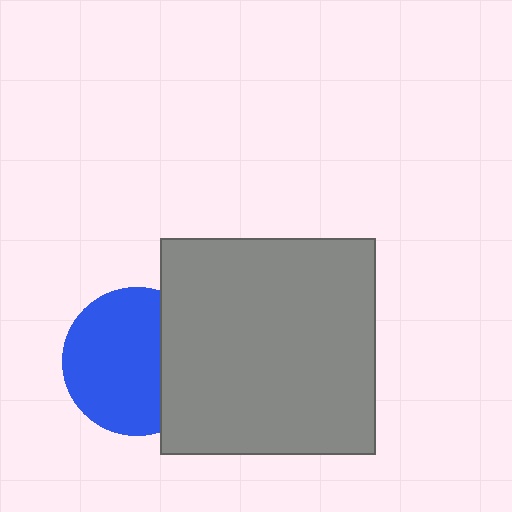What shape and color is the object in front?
The object in front is a gray square.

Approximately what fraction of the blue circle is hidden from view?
Roughly 31% of the blue circle is hidden behind the gray square.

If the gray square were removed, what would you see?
You would see the complete blue circle.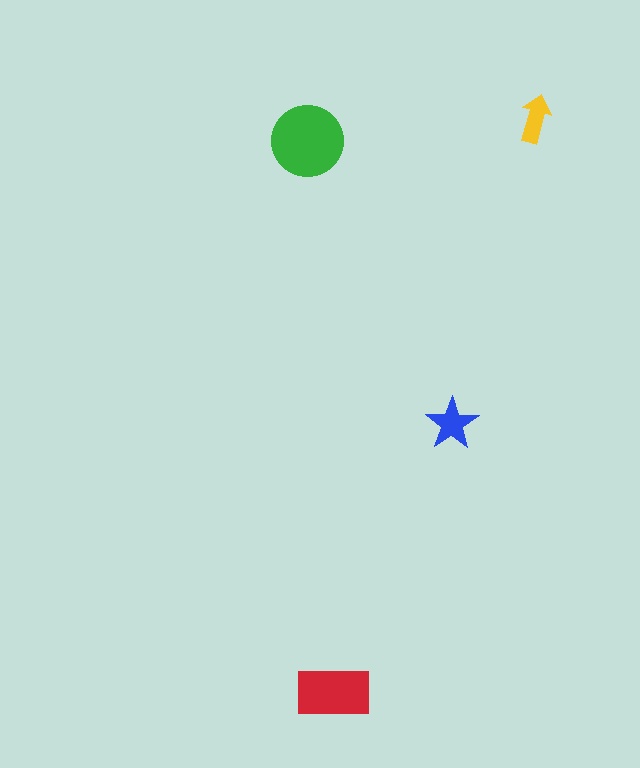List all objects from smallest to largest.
The yellow arrow, the blue star, the red rectangle, the green circle.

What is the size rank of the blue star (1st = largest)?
3rd.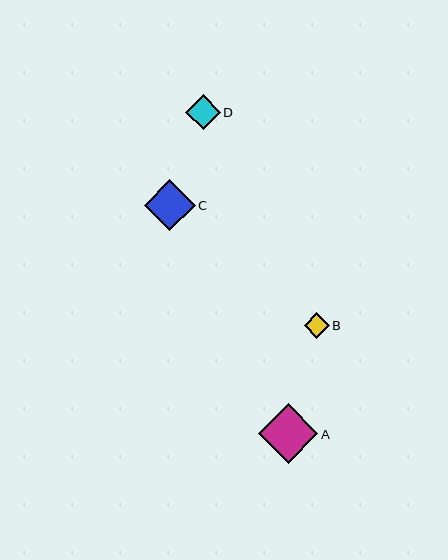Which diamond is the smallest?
Diamond B is the smallest with a size of approximately 25 pixels.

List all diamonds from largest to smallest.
From largest to smallest: A, C, D, B.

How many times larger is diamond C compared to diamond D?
Diamond C is approximately 1.5 times the size of diamond D.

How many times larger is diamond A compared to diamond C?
Diamond A is approximately 1.2 times the size of diamond C.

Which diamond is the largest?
Diamond A is the largest with a size of approximately 59 pixels.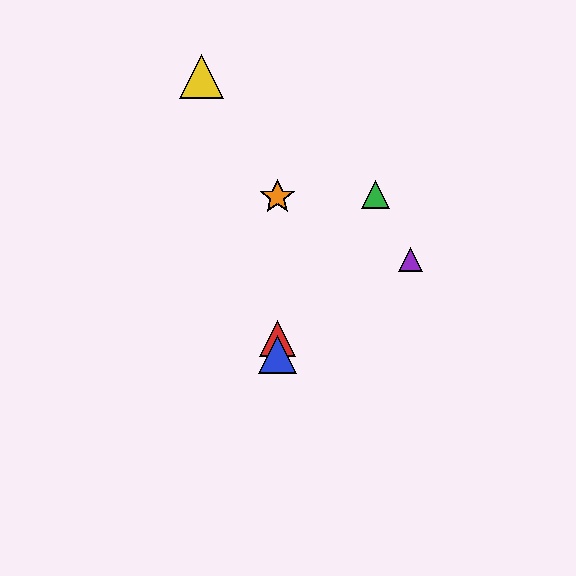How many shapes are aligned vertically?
3 shapes (the red triangle, the blue triangle, the orange star) are aligned vertically.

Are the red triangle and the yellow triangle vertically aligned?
No, the red triangle is at x≈277 and the yellow triangle is at x≈201.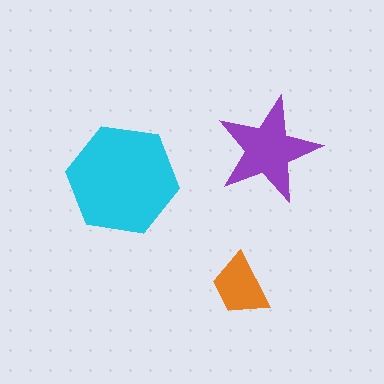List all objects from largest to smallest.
The cyan hexagon, the purple star, the orange trapezoid.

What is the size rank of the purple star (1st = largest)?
2nd.